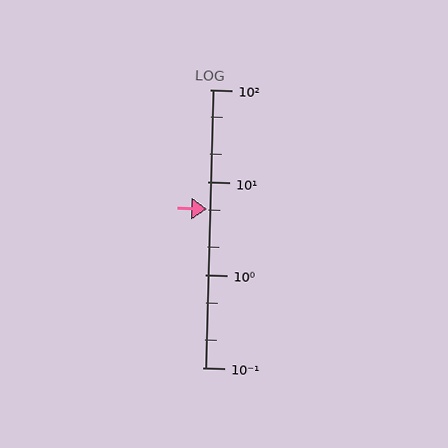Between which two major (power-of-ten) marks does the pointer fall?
The pointer is between 1 and 10.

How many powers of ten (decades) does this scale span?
The scale spans 3 decades, from 0.1 to 100.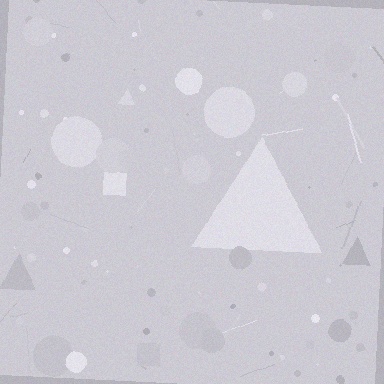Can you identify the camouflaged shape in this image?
The camouflaged shape is a triangle.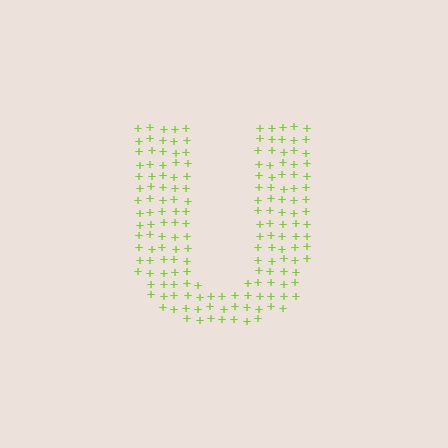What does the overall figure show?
The overall figure shows the letter U.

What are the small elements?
The small elements are plus signs.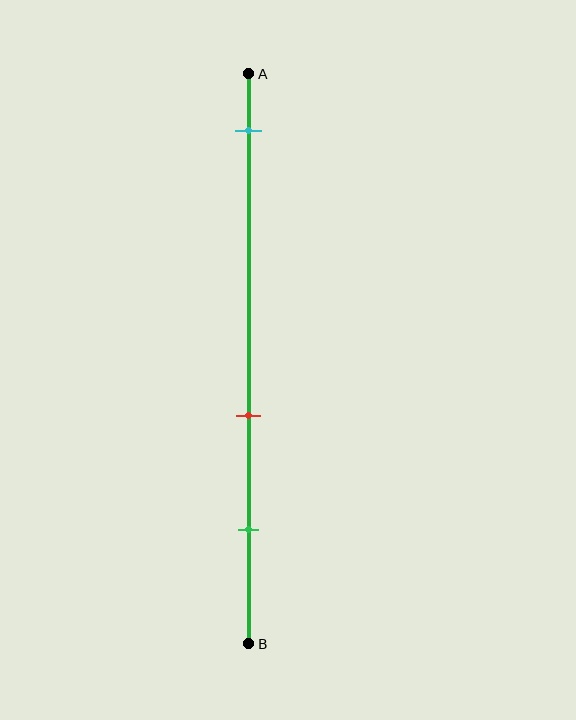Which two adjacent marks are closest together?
The red and green marks are the closest adjacent pair.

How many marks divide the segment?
There are 3 marks dividing the segment.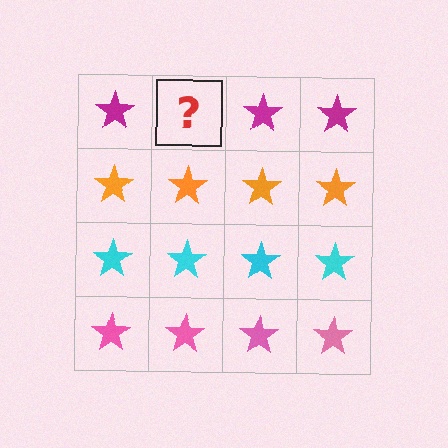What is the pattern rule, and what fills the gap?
The rule is that each row has a consistent color. The gap should be filled with a magenta star.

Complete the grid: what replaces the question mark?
The question mark should be replaced with a magenta star.